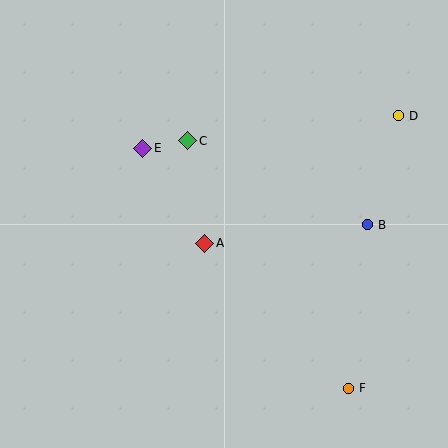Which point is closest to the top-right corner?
Point D is closest to the top-right corner.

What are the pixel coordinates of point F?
Point F is at (348, 388).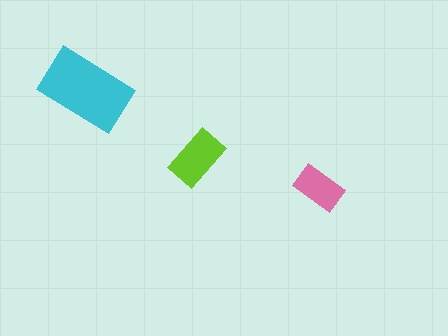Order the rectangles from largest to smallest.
the cyan one, the lime one, the pink one.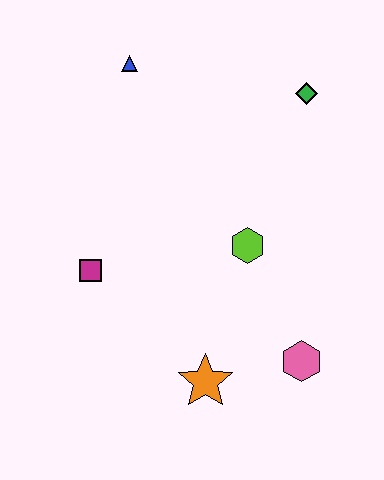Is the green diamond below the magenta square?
No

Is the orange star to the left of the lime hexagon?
Yes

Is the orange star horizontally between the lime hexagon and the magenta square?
Yes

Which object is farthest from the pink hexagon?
The blue triangle is farthest from the pink hexagon.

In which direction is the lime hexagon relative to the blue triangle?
The lime hexagon is below the blue triangle.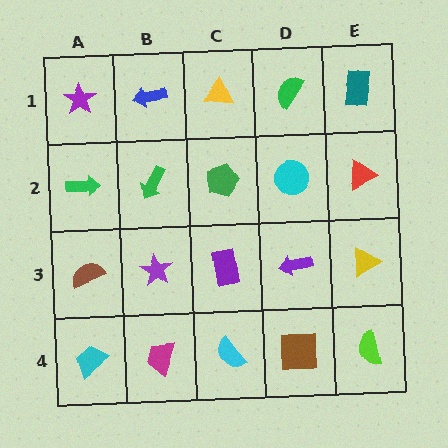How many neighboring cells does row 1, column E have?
2.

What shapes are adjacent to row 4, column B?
A purple star (row 3, column B), a cyan trapezoid (row 4, column A), a cyan semicircle (row 4, column C).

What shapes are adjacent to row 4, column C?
A purple rectangle (row 3, column C), a magenta trapezoid (row 4, column B), a brown square (row 4, column D).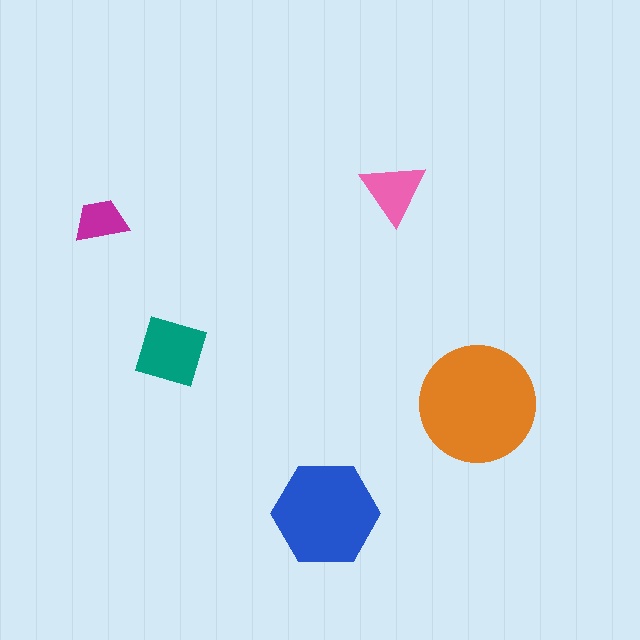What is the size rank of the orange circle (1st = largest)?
1st.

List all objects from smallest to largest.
The magenta trapezoid, the pink triangle, the teal square, the blue hexagon, the orange circle.